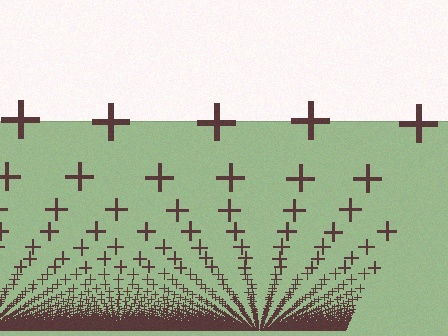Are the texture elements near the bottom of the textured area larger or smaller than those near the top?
Smaller. The gradient is inverted — elements near the bottom are smaller and denser.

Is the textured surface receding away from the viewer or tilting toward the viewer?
The surface appears to tilt toward the viewer. Texture elements get larger and sparser toward the top.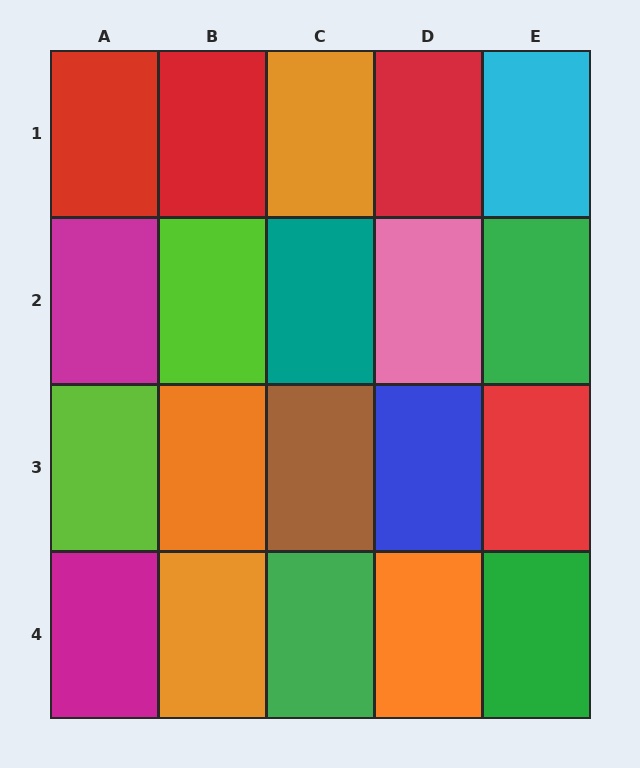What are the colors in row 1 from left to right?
Red, red, orange, red, cyan.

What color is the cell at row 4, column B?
Orange.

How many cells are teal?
1 cell is teal.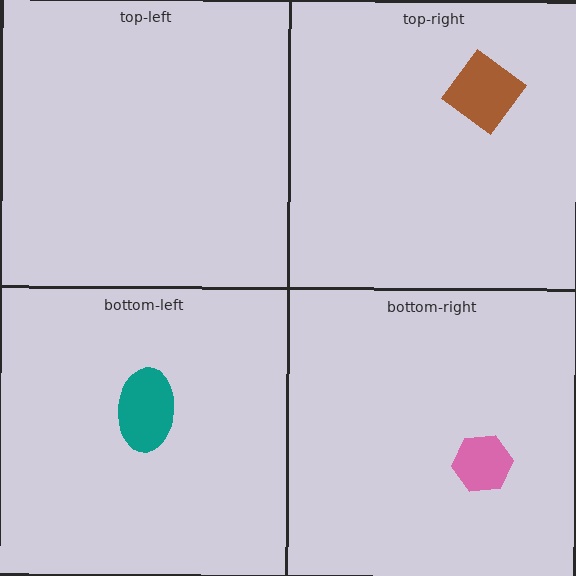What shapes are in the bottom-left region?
The teal ellipse.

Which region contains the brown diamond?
The top-right region.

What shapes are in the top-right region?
The brown diamond.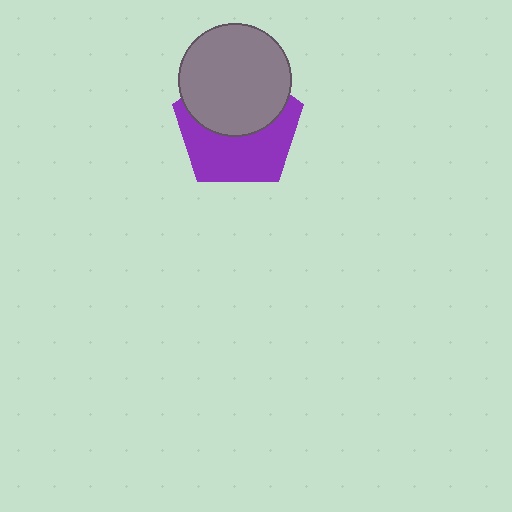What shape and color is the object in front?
The object in front is a gray circle.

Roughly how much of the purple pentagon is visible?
About half of it is visible (roughly 52%).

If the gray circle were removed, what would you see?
You would see the complete purple pentagon.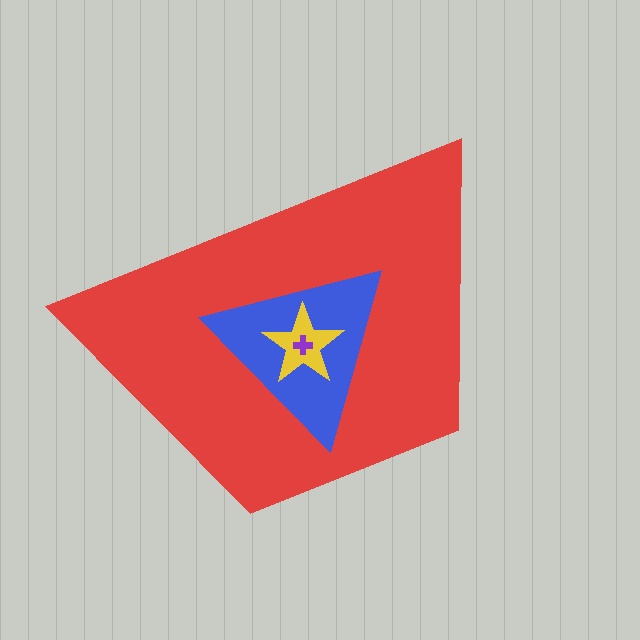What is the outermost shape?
The red trapezoid.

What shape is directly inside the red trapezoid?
The blue triangle.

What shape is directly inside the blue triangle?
The yellow star.